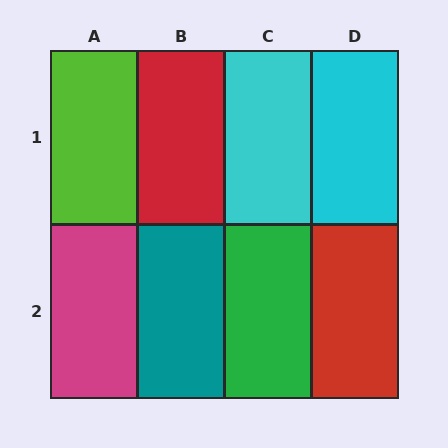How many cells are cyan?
2 cells are cyan.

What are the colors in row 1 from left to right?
Lime, red, cyan, cyan.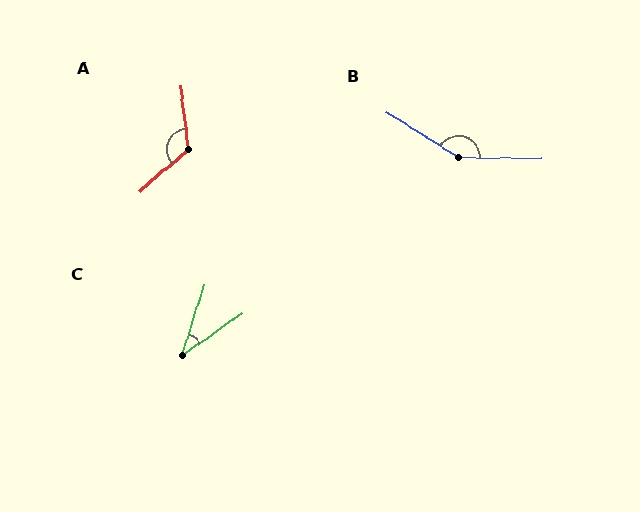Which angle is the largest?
B, at approximately 149 degrees.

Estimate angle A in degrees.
Approximately 124 degrees.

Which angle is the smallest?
C, at approximately 37 degrees.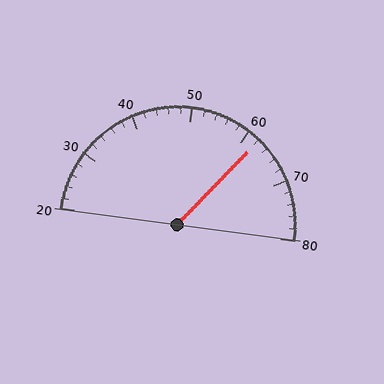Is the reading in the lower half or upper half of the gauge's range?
The reading is in the upper half of the range (20 to 80).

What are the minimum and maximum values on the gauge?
The gauge ranges from 20 to 80.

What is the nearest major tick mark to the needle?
The nearest major tick mark is 60.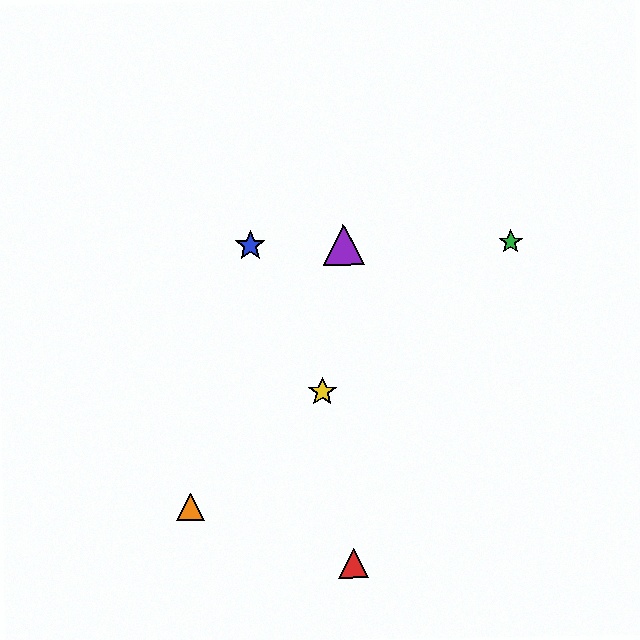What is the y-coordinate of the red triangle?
The red triangle is at y≈563.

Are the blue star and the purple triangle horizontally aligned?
Yes, both are at y≈246.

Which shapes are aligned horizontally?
The blue star, the green star, the purple triangle are aligned horizontally.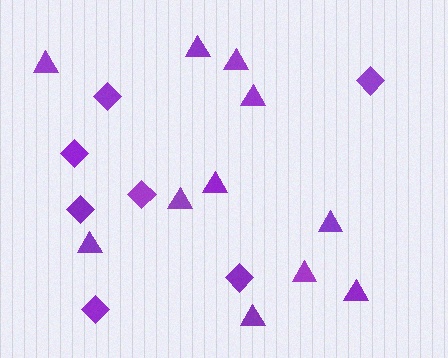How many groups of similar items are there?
There are 2 groups: one group of diamonds (7) and one group of triangles (11).